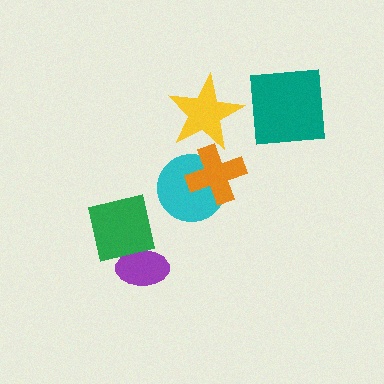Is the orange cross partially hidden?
Yes, it is partially covered by another shape.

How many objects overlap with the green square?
1 object overlaps with the green square.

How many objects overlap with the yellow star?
1 object overlaps with the yellow star.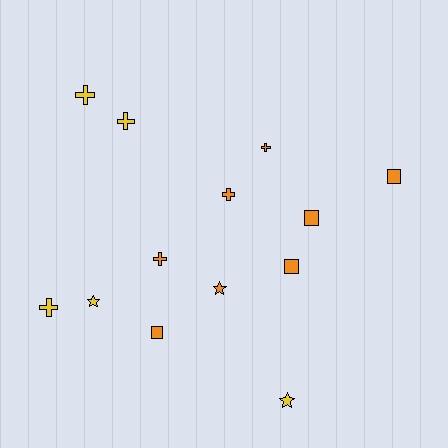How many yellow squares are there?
There are no yellow squares.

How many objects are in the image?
There are 13 objects.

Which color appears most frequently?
Orange, with 8 objects.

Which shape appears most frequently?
Cross, with 6 objects.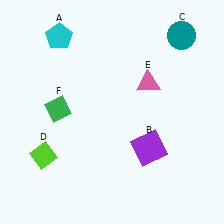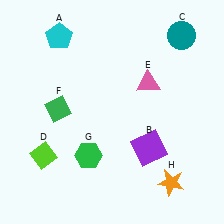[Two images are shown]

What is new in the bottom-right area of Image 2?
An orange star (H) was added in the bottom-right area of Image 2.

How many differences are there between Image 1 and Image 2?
There are 2 differences between the two images.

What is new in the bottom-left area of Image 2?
A green hexagon (G) was added in the bottom-left area of Image 2.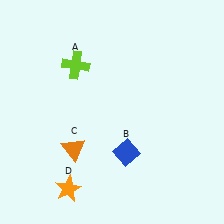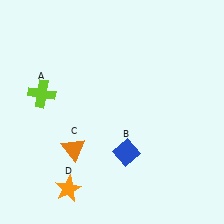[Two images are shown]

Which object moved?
The lime cross (A) moved left.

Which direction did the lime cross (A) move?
The lime cross (A) moved left.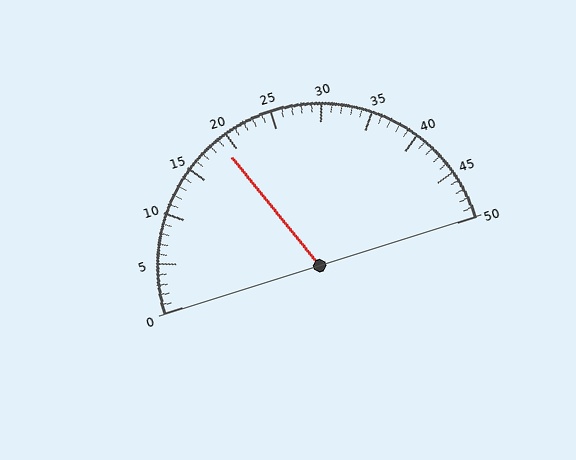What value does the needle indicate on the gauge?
The needle indicates approximately 19.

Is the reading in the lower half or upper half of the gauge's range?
The reading is in the lower half of the range (0 to 50).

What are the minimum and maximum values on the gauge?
The gauge ranges from 0 to 50.